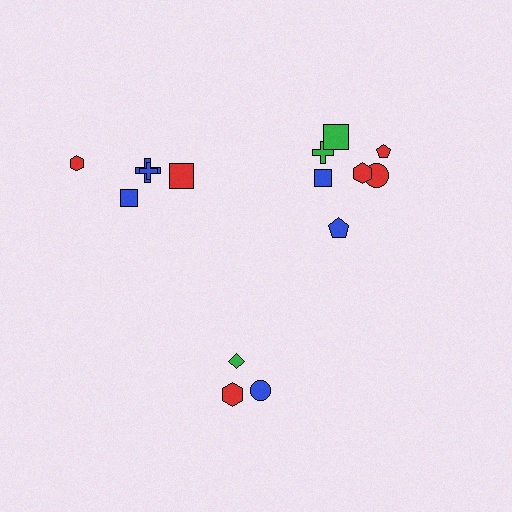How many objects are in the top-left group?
There are 5 objects.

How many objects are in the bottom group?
There are 3 objects.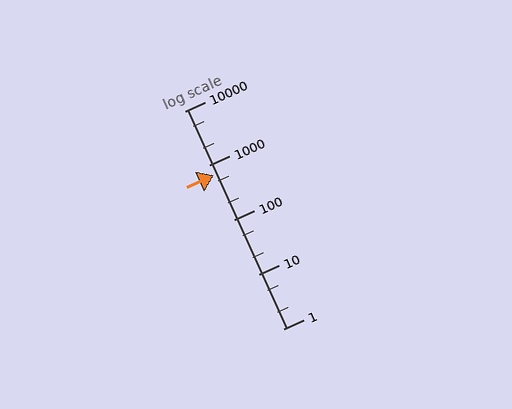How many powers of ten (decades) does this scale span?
The scale spans 4 decades, from 1 to 10000.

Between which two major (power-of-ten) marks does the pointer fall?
The pointer is between 100 and 1000.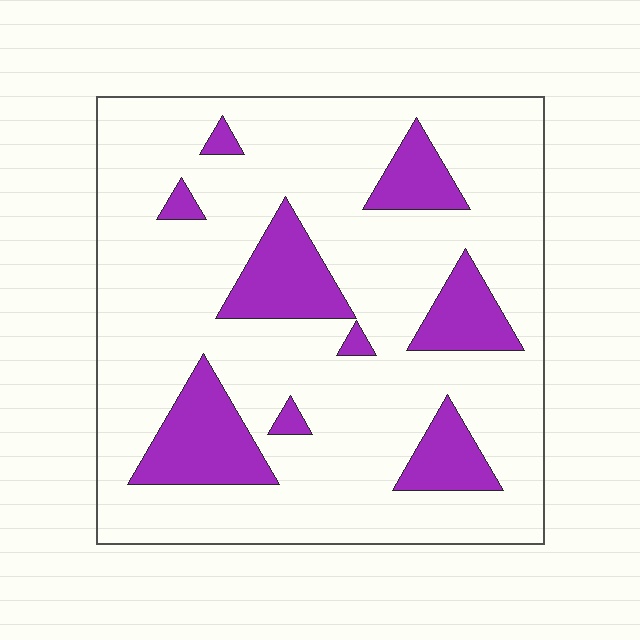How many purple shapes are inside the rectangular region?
9.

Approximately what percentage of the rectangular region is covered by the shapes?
Approximately 20%.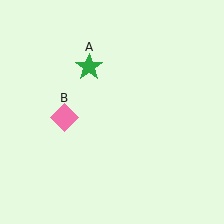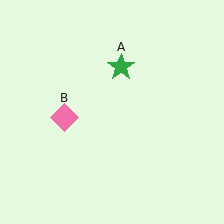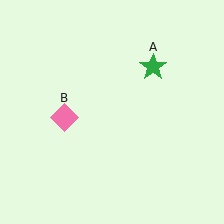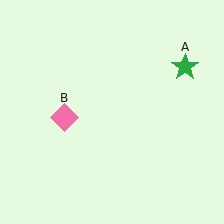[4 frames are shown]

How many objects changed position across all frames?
1 object changed position: green star (object A).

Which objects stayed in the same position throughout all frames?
Pink diamond (object B) remained stationary.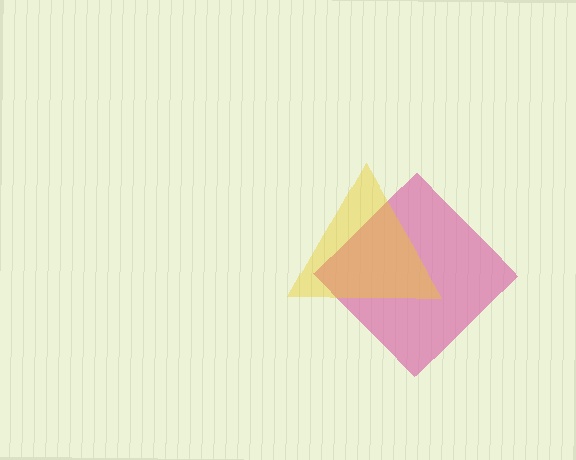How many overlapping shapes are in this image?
There are 2 overlapping shapes in the image.